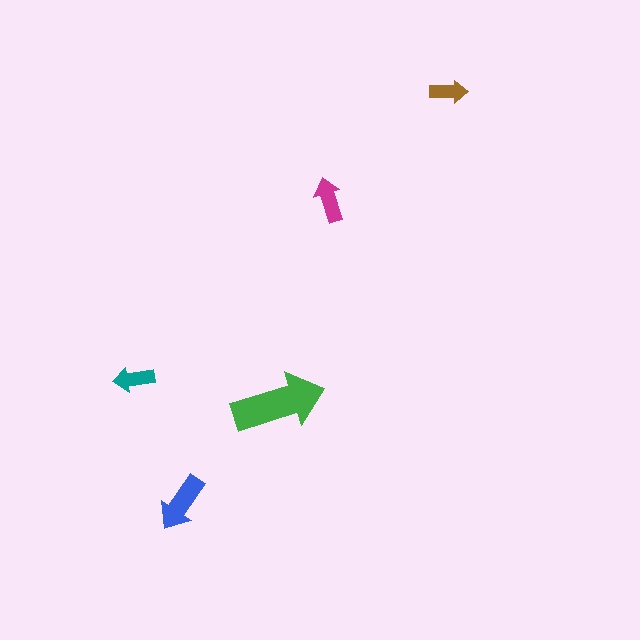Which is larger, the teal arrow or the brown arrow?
The teal one.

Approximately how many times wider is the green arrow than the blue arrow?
About 1.5 times wider.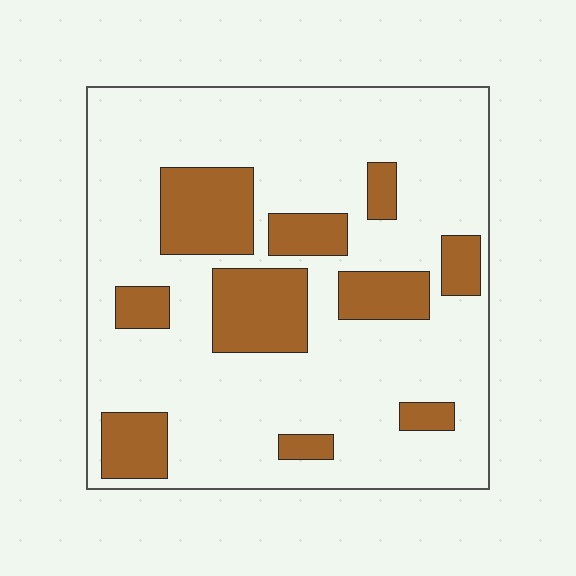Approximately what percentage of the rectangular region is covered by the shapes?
Approximately 25%.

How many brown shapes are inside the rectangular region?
10.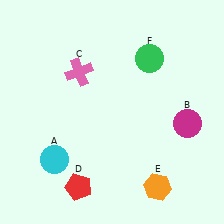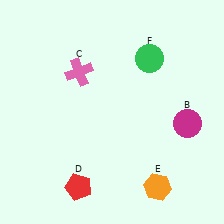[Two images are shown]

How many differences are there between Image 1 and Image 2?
There is 1 difference between the two images.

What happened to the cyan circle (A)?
The cyan circle (A) was removed in Image 2. It was in the bottom-left area of Image 1.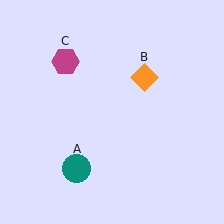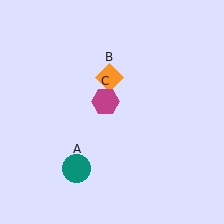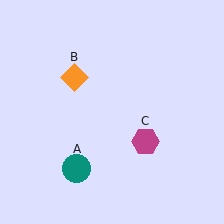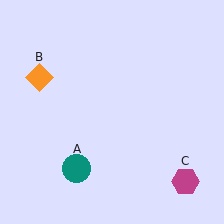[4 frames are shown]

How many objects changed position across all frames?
2 objects changed position: orange diamond (object B), magenta hexagon (object C).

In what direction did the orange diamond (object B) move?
The orange diamond (object B) moved left.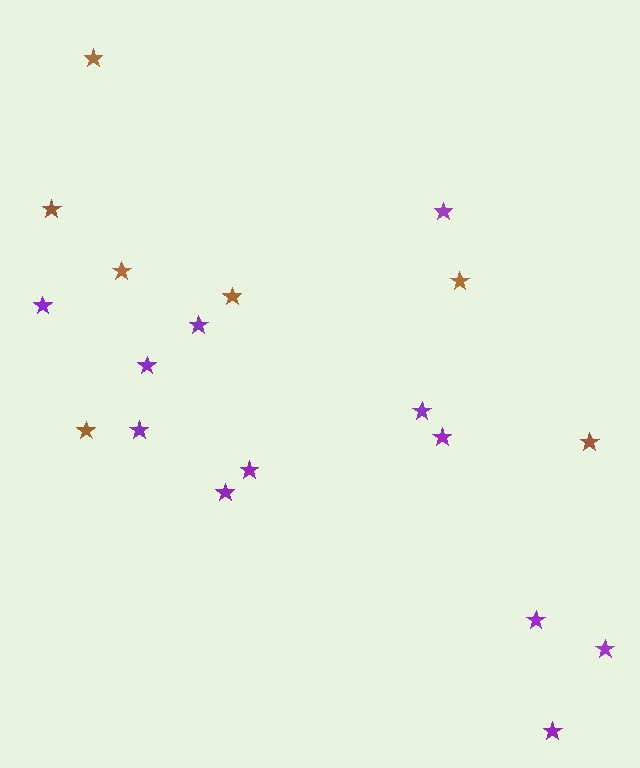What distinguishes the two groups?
There are 2 groups: one group of purple stars (12) and one group of brown stars (7).